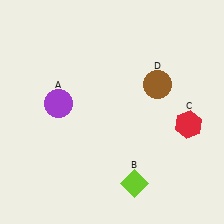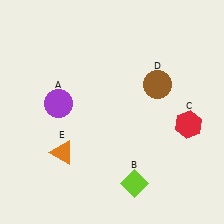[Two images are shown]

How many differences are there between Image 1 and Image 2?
There is 1 difference between the two images.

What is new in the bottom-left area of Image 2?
An orange triangle (E) was added in the bottom-left area of Image 2.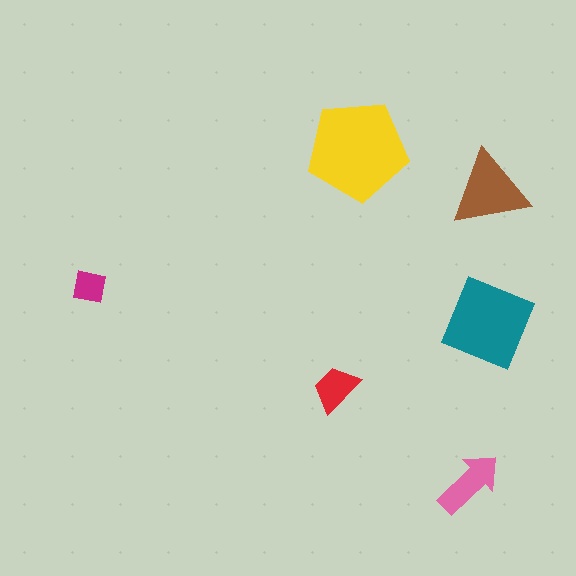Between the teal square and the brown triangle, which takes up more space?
The teal square.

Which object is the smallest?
The magenta square.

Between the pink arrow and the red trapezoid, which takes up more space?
The pink arrow.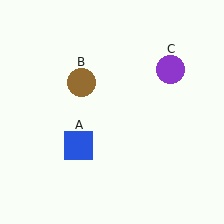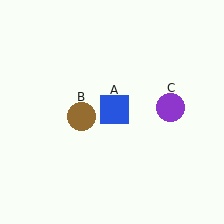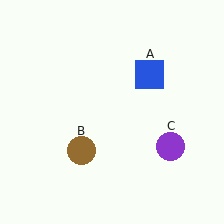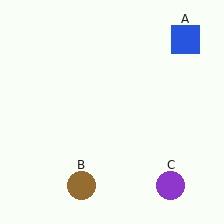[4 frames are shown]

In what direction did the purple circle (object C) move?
The purple circle (object C) moved down.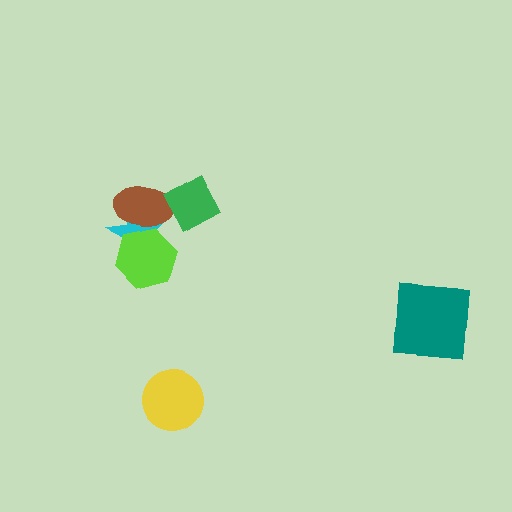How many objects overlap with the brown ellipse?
3 objects overlap with the brown ellipse.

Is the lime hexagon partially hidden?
Yes, it is partially covered by another shape.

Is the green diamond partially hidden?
No, no other shape covers it.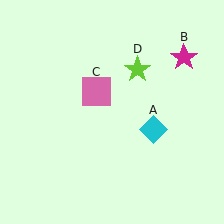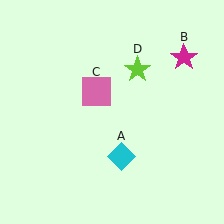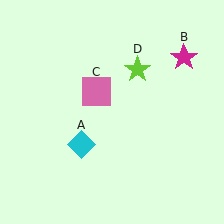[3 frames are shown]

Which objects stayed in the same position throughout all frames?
Magenta star (object B) and pink square (object C) and lime star (object D) remained stationary.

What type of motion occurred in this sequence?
The cyan diamond (object A) rotated clockwise around the center of the scene.